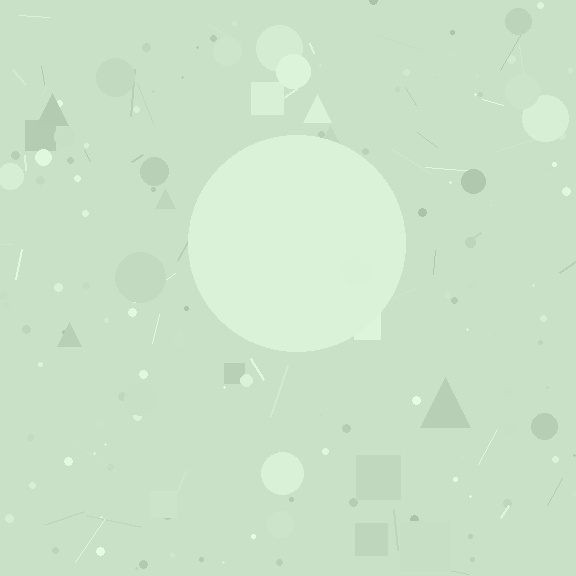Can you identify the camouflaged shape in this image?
The camouflaged shape is a circle.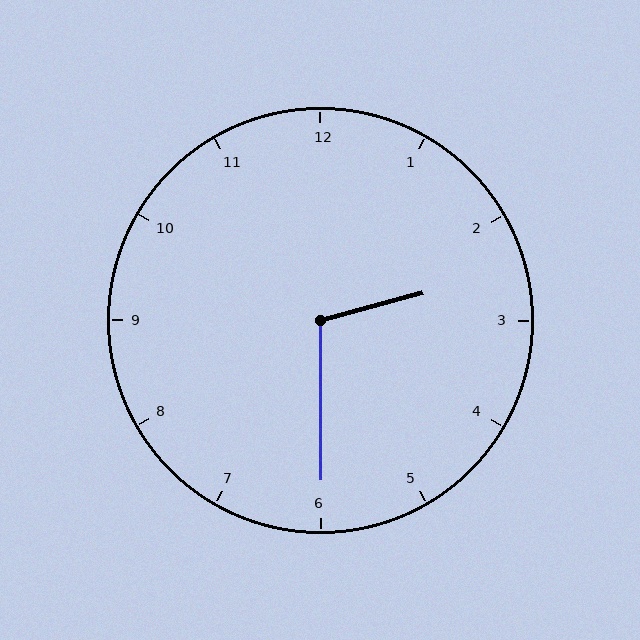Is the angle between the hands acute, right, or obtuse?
It is obtuse.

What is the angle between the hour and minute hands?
Approximately 105 degrees.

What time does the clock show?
2:30.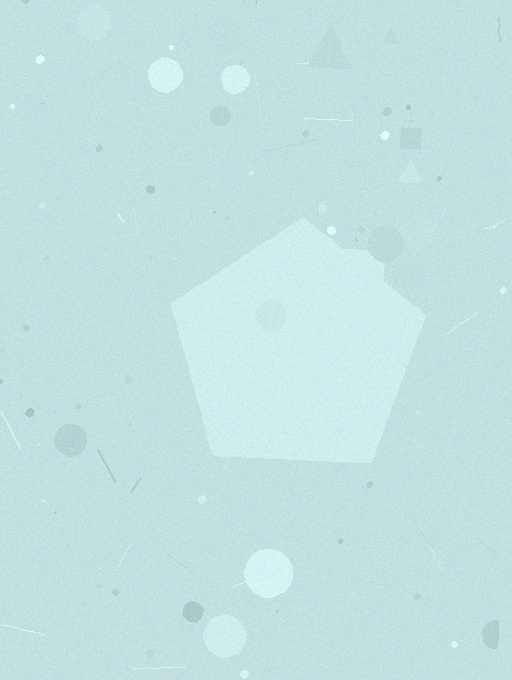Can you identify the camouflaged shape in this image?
The camouflaged shape is a pentagon.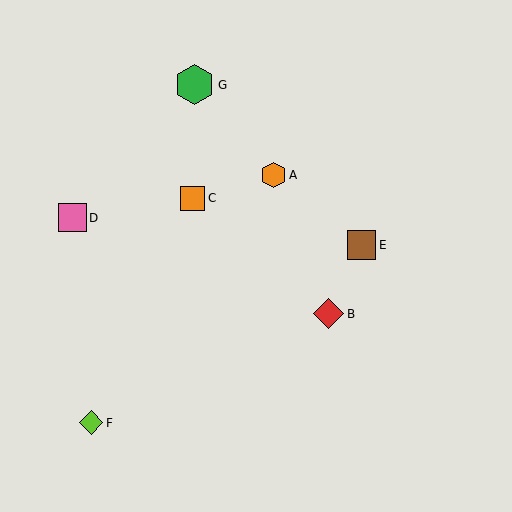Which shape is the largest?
The green hexagon (labeled G) is the largest.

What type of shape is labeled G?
Shape G is a green hexagon.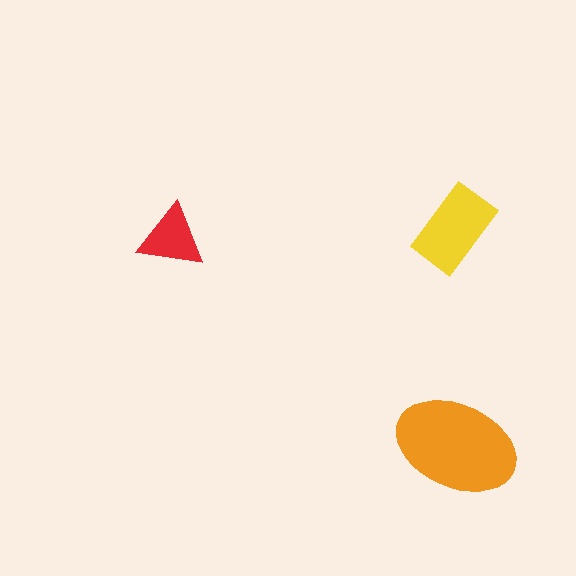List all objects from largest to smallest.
The orange ellipse, the yellow rectangle, the red triangle.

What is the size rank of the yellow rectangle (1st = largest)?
2nd.